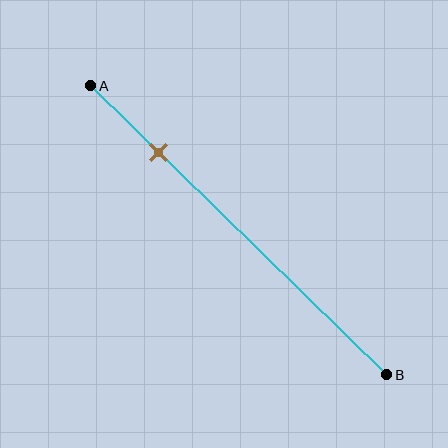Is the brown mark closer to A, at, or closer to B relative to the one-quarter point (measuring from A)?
The brown mark is approximately at the one-quarter point of segment AB.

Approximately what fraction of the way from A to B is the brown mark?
The brown mark is approximately 25% of the way from A to B.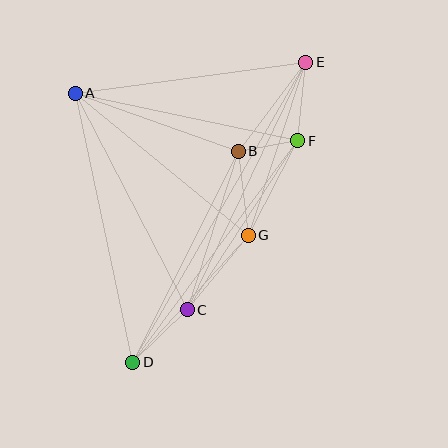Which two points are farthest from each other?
Points D and E are farthest from each other.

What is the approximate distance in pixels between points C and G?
The distance between C and G is approximately 96 pixels.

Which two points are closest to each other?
Points B and F are closest to each other.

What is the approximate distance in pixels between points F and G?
The distance between F and G is approximately 107 pixels.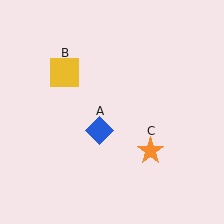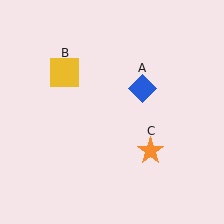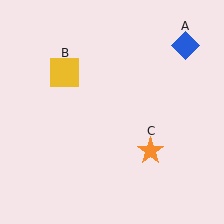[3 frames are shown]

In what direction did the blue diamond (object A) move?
The blue diamond (object A) moved up and to the right.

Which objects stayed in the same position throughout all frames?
Yellow square (object B) and orange star (object C) remained stationary.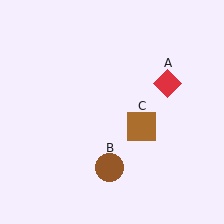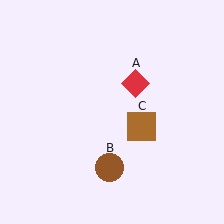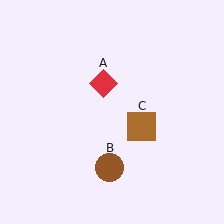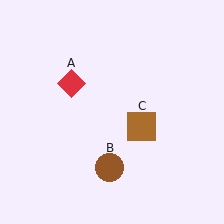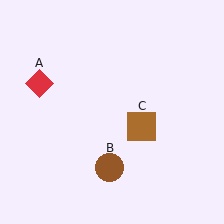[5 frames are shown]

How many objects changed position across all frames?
1 object changed position: red diamond (object A).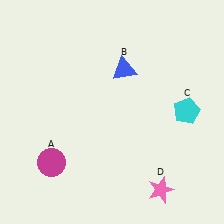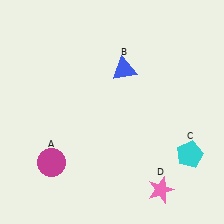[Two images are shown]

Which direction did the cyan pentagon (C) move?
The cyan pentagon (C) moved down.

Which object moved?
The cyan pentagon (C) moved down.